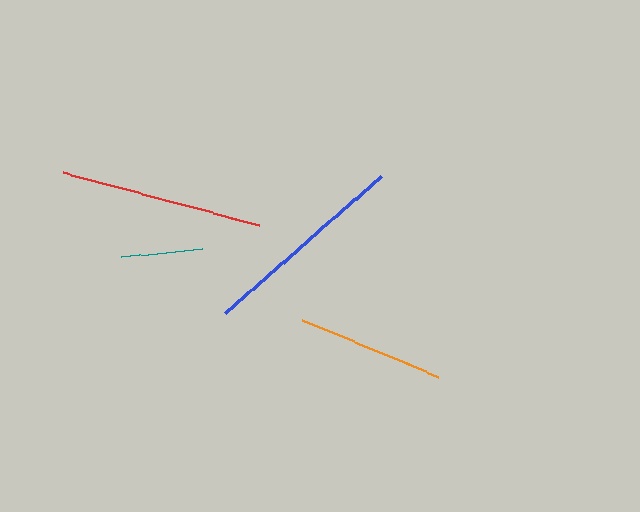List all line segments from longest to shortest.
From longest to shortest: blue, red, orange, teal.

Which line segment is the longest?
The blue line is the longest at approximately 207 pixels.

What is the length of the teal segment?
The teal segment is approximately 81 pixels long.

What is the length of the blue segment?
The blue segment is approximately 207 pixels long.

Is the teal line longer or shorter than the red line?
The red line is longer than the teal line.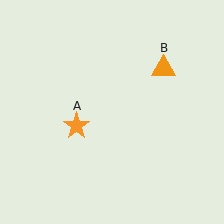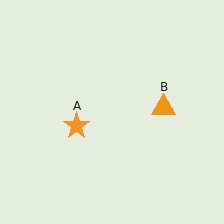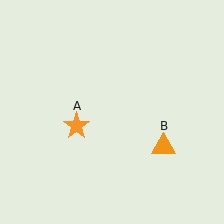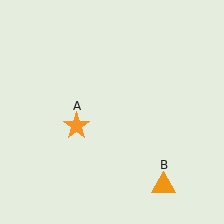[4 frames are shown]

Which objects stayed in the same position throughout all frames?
Orange star (object A) remained stationary.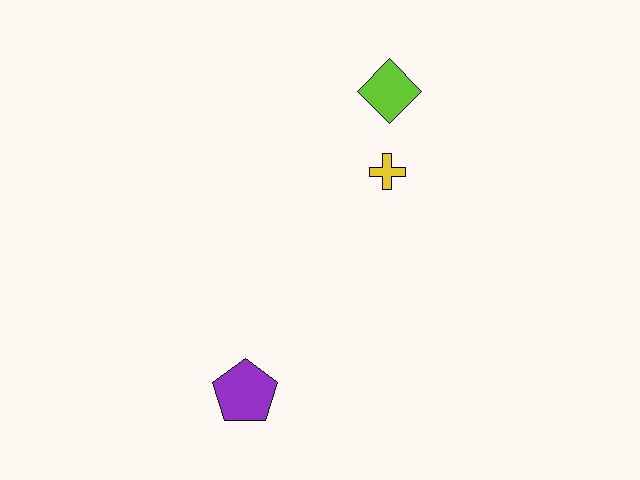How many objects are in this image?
There are 3 objects.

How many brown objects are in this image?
There are no brown objects.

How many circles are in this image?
There are no circles.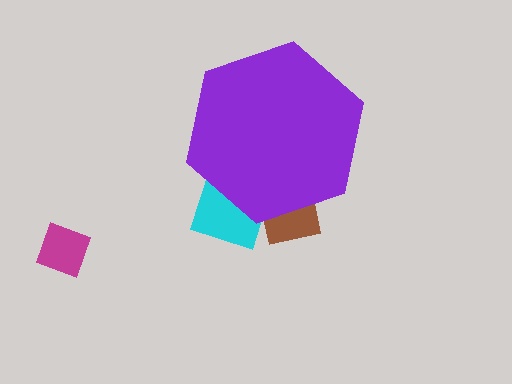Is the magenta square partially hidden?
No, the magenta square is fully visible.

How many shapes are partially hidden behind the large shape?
2 shapes are partially hidden.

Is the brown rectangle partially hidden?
Yes, the brown rectangle is partially hidden behind the purple hexagon.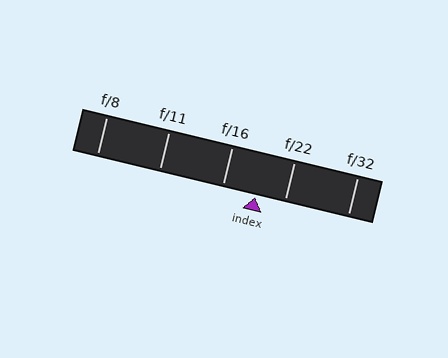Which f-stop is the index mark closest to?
The index mark is closest to f/22.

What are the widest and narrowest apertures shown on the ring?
The widest aperture shown is f/8 and the narrowest is f/32.